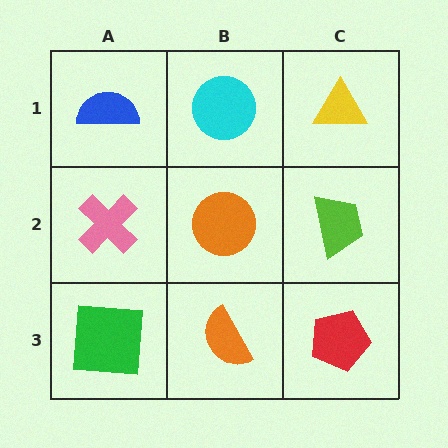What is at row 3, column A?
A green square.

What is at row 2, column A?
A pink cross.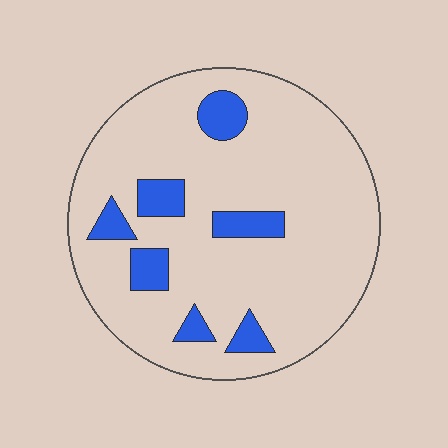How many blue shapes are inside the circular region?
7.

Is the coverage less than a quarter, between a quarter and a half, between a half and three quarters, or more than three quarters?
Less than a quarter.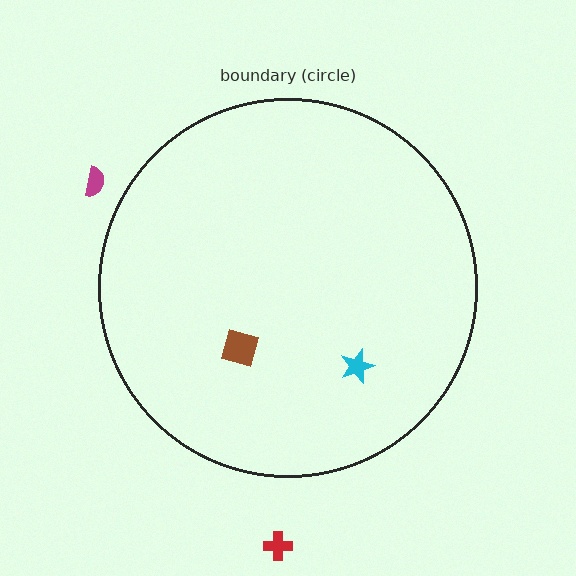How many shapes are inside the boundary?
2 inside, 2 outside.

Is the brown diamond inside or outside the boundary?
Inside.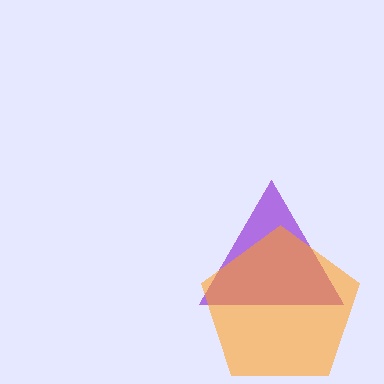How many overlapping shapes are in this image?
There are 2 overlapping shapes in the image.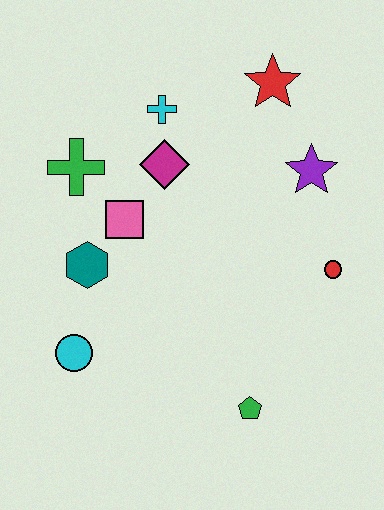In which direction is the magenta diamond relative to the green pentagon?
The magenta diamond is above the green pentagon.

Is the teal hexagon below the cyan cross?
Yes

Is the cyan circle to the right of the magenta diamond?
No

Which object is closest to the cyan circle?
The teal hexagon is closest to the cyan circle.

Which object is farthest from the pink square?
The green pentagon is farthest from the pink square.